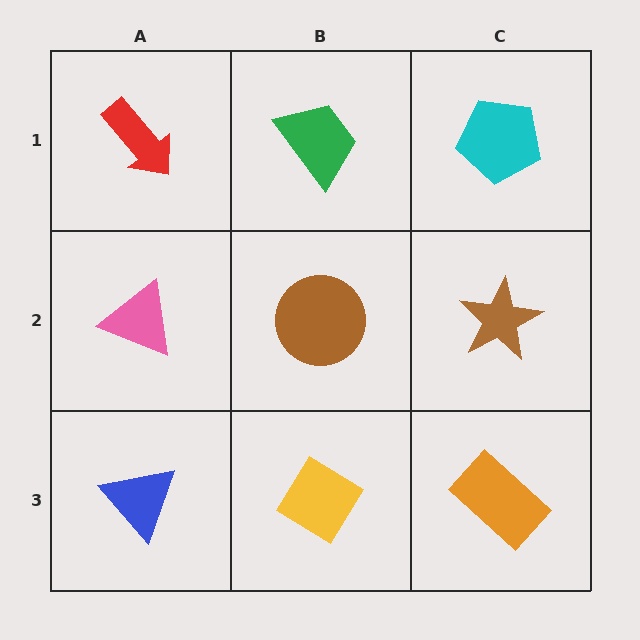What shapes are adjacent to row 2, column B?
A green trapezoid (row 1, column B), a yellow diamond (row 3, column B), a pink triangle (row 2, column A), a brown star (row 2, column C).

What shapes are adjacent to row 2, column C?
A cyan pentagon (row 1, column C), an orange rectangle (row 3, column C), a brown circle (row 2, column B).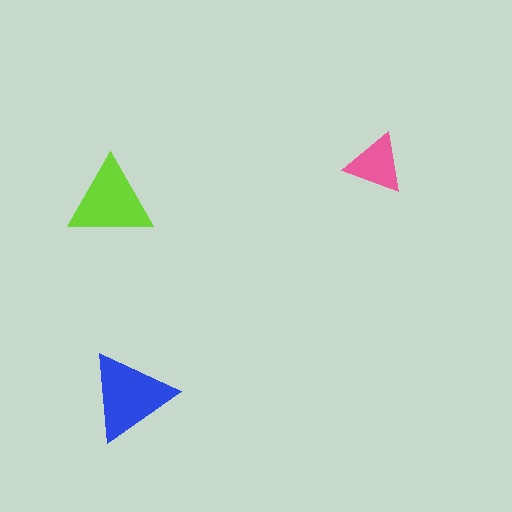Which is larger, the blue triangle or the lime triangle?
The blue one.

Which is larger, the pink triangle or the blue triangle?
The blue one.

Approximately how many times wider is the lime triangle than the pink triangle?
About 1.5 times wider.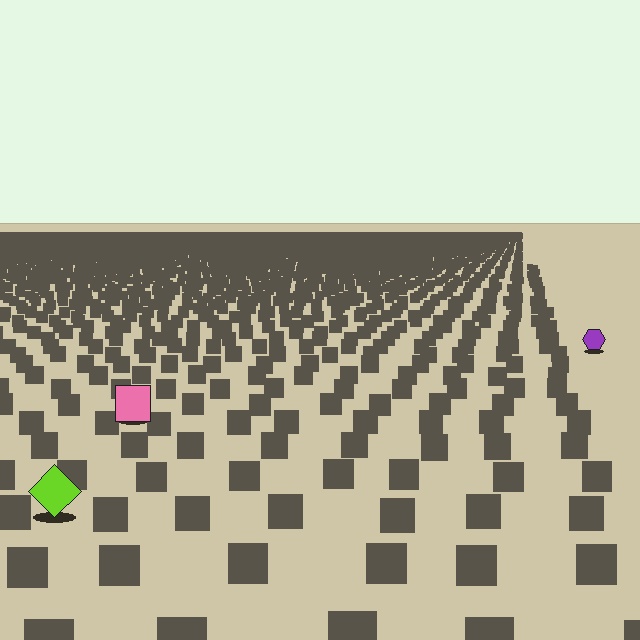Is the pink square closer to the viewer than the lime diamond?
No. The lime diamond is closer — you can tell from the texture gradient: the ground texture is coarser near it.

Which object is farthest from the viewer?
The purple hexagon is farthest from the viewer. It appears smaller and the ground texture around it is denser.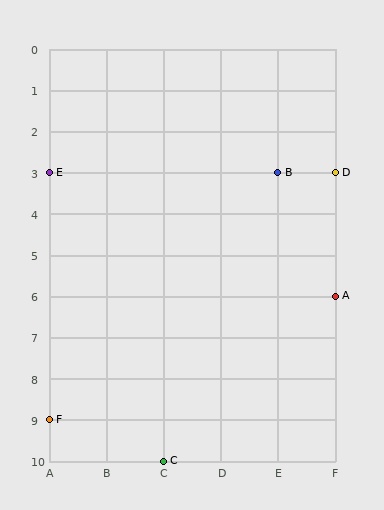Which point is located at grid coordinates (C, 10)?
Point C is at (C, 10).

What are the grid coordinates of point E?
Point E is at grid coordinates (A, 3).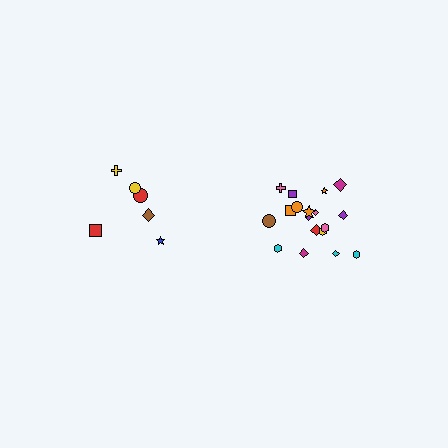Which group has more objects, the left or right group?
The right group.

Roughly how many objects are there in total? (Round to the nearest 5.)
Roughly 25 objects in total.